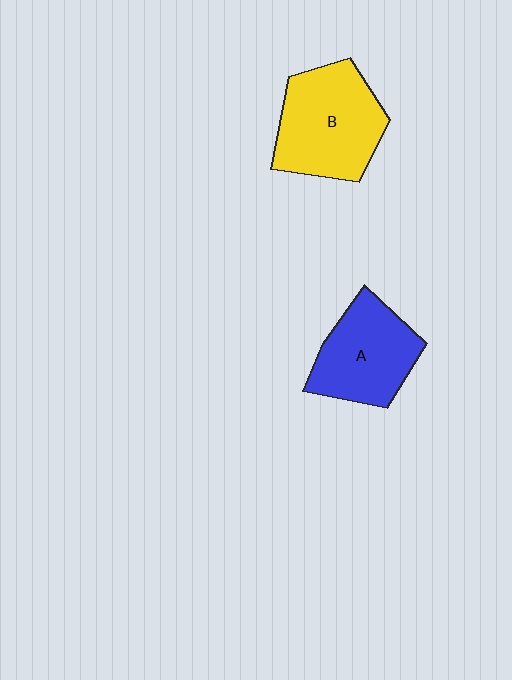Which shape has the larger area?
Shape B (yellow).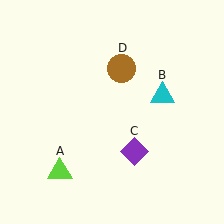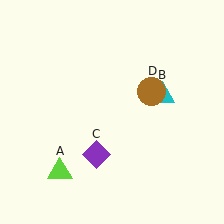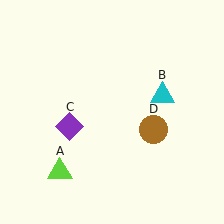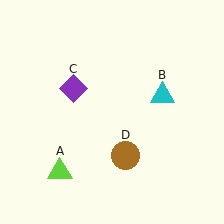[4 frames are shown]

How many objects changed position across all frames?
2 objects changed position: purple diamond (object C), brown circle (object D).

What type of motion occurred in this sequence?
The purple diamond (object C), brown circle (object D) rotated clockwise around the center of the scene.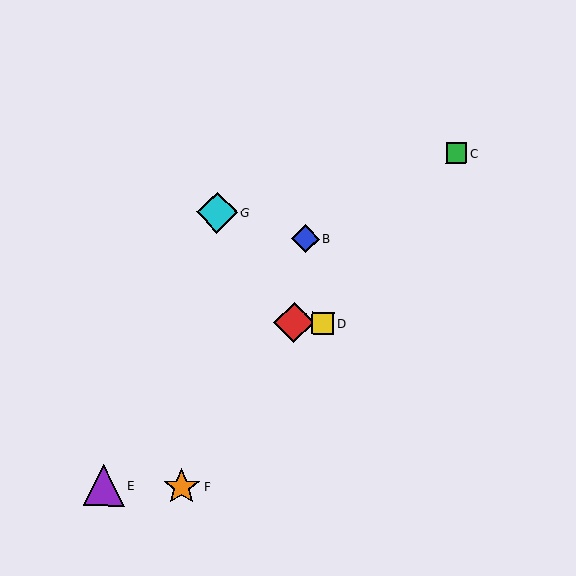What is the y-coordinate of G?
Object G is at y≈212.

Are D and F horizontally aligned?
No, D is at y≈323 and F is at y≈487.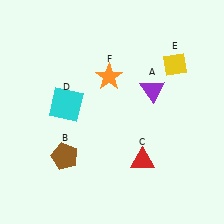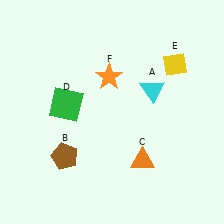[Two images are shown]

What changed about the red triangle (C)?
In Image 1, C is red. In Image 2, it changed to orange.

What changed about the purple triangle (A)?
In Image 1, A is purple. In Image 2, it changed to cyan.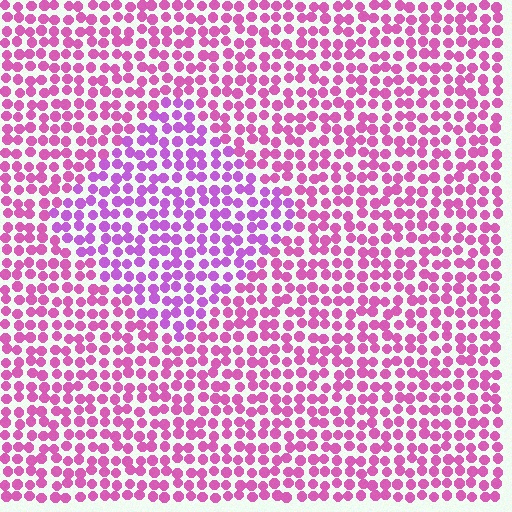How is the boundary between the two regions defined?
The boundary is defined purely by a slight shift in hue (about 27 degrees). Spacing, size, and orientation are identical on both sides.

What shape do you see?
I see a diamond.